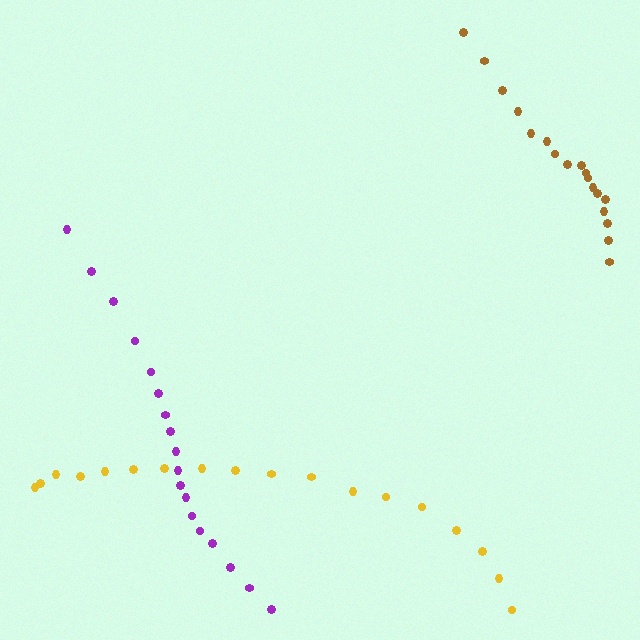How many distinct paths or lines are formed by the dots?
There are 3 distinct paths.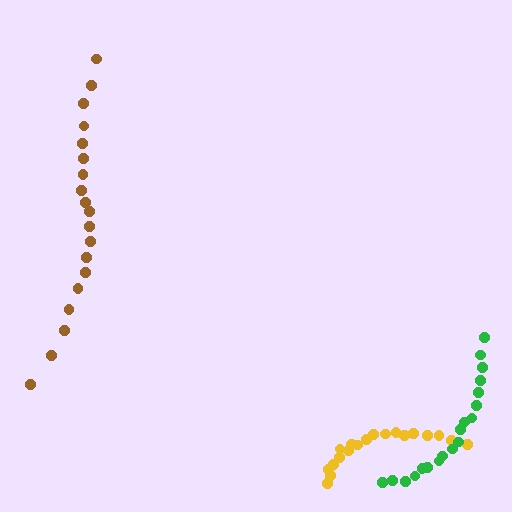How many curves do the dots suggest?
There are 3 distinct paths.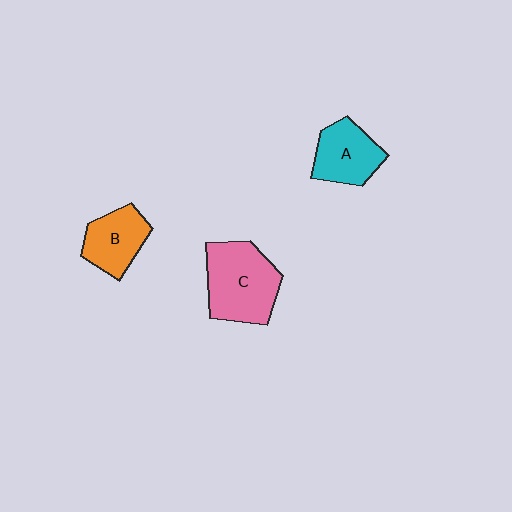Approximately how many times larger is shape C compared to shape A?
Approximately 1.5 times.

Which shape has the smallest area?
Shape B (orange).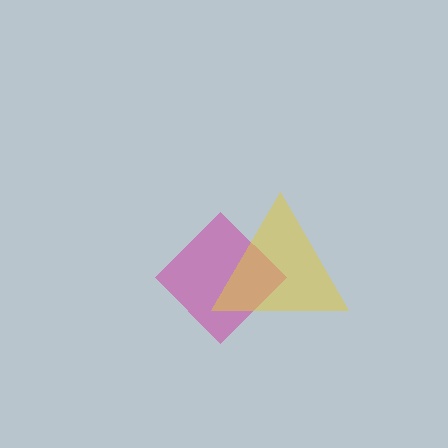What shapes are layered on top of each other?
The layered shapes are: a magenta diamond, a yellow triangle.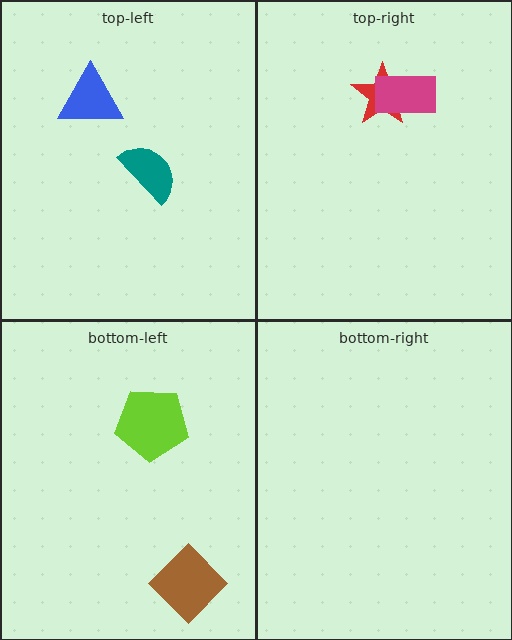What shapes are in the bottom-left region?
The lime pentagon, the brown diamond.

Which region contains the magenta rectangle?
The top-right region.